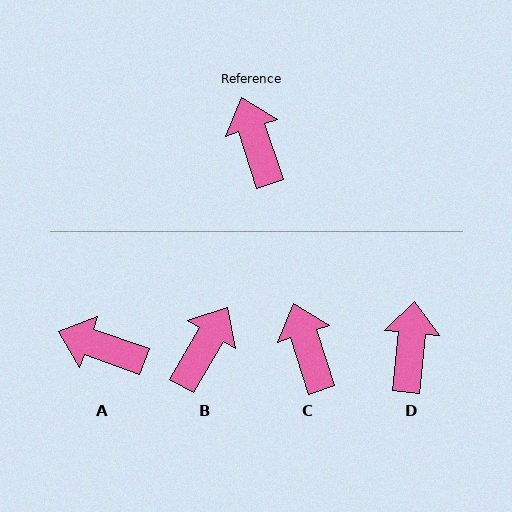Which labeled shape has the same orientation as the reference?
C.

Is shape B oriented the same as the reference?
No, it is off by about 48 degrees.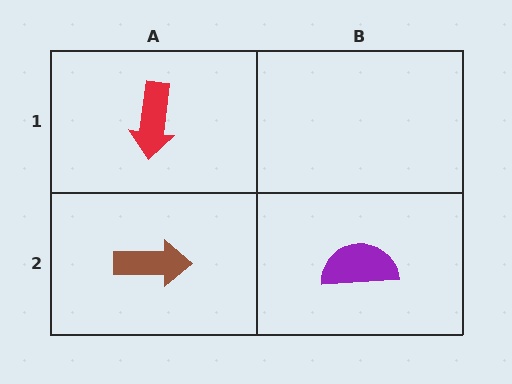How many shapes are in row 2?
2 shapes.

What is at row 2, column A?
A brown arrow.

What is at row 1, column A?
A red arrow.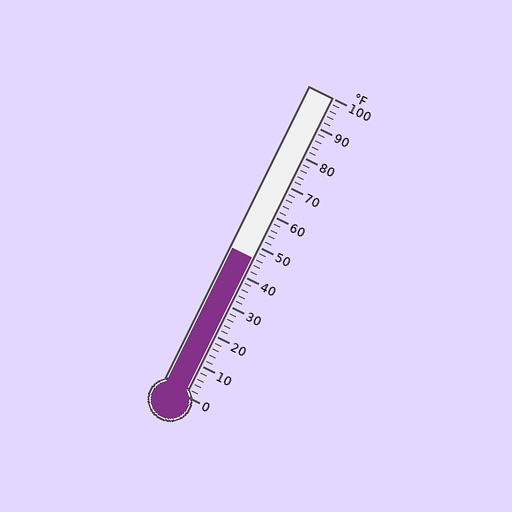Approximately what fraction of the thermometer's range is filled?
The thermometer is filled to approximately 45% of its range.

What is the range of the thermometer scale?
The thermometer scale ranges from 0°F to 100°F.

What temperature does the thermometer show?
The thermometer shows approximately 46°F.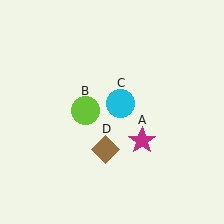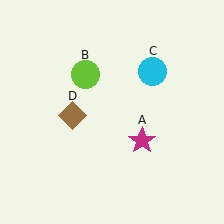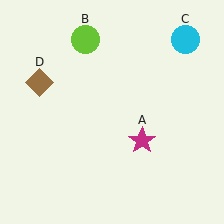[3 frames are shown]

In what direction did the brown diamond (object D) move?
The brown diamond (object D) moved up and to the left.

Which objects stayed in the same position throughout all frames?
Magenta star (object A) remained stationary.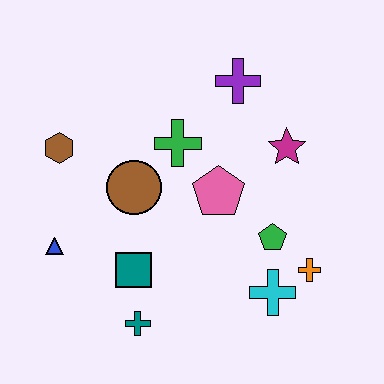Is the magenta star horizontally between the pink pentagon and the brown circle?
No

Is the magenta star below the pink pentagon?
No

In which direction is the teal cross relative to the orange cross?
The teal cross is to the left of the orange cross.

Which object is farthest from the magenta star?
The blue triangle is farthest from the magenta star.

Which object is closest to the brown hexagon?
The brown circle is closest to the brown hexagon.